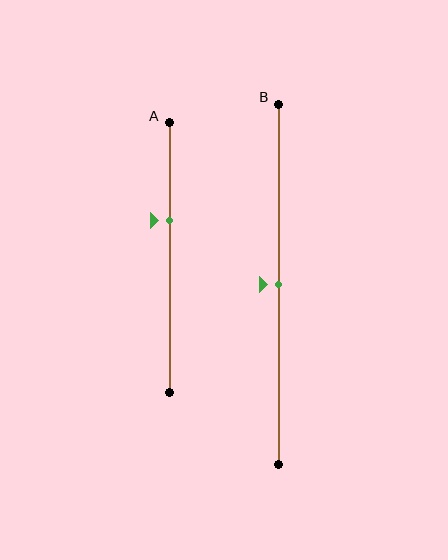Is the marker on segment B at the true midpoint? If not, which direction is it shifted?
Yes, the marker on segment B is at the true midpoint.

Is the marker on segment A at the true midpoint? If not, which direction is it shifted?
No, the marker on segment A is shifted upward by about 14% of the segment length.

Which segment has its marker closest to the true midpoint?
Segment B has its marker closest to the true midpoint.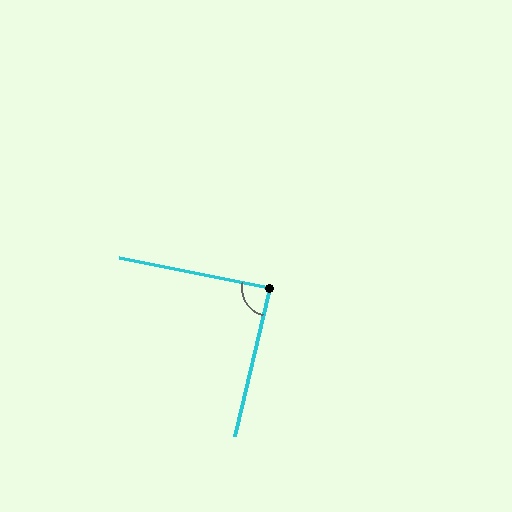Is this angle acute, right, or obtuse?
It is approximately a right angle.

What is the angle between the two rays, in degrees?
Approximately 88 degrees.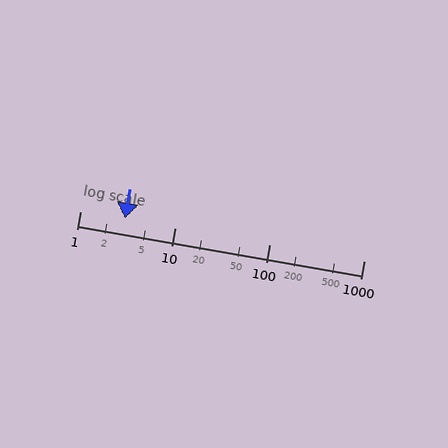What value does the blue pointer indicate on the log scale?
The pointer indicates approximately 3.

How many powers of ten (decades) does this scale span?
The scale spans 3 decades, from 1 to 1000.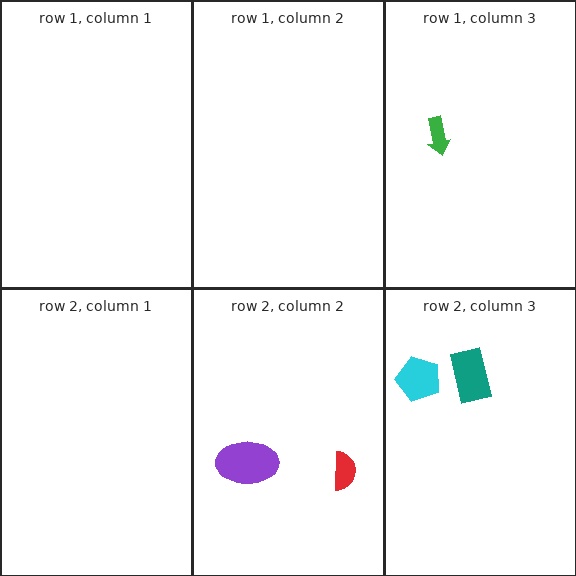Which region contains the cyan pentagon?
The row 2, column 3 region.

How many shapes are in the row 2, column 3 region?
2.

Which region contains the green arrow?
The row 1, column 3 region.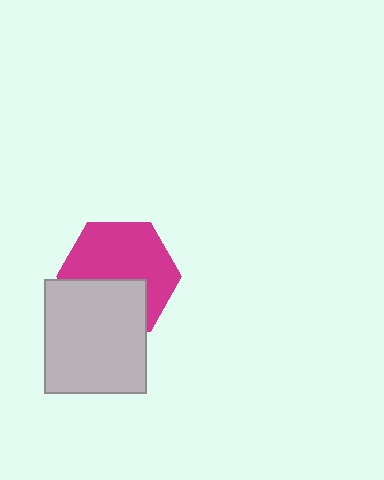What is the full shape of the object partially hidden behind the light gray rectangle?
The partially hidden object is a magenta hexagon.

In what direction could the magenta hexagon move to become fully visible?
The magenta hexagon could move up. That would shift it out from behind the light gray rectangle entirely.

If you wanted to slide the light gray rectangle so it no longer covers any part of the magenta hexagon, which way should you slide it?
Slide it down — that is the most direct way to separate the two shapes.